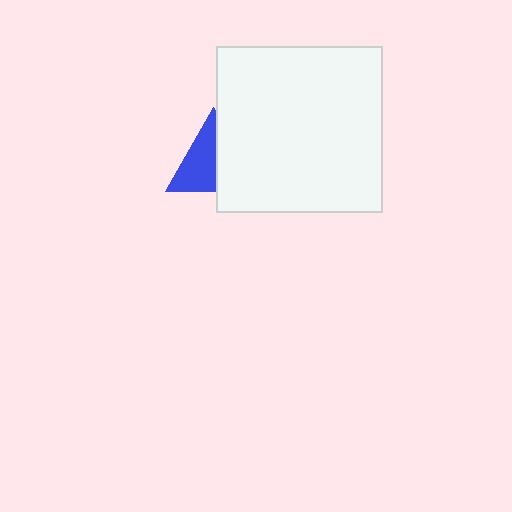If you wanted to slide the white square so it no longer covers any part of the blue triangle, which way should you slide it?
Slide it right — that is the most direct way to separate the two shapes.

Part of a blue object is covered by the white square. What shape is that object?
It is a triangle.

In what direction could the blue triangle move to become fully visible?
The blue triangle could move left. That would shift it out from behind the white square entirely.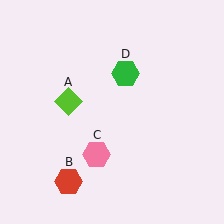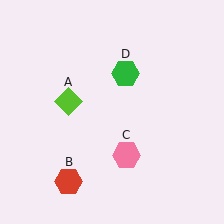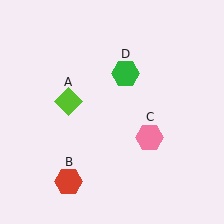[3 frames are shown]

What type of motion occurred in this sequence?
The pink hexagon (object C) rotated counterclockwise around the center of the scene.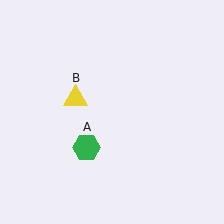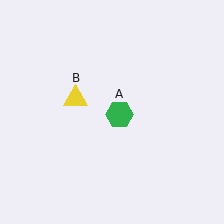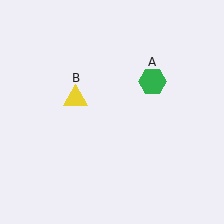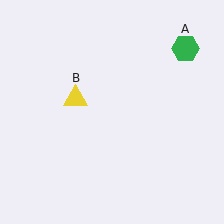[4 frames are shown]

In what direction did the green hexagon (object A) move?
The green hexagon (object A) moved up and to the right.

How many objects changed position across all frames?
1 object changed position: green hexagon (object A).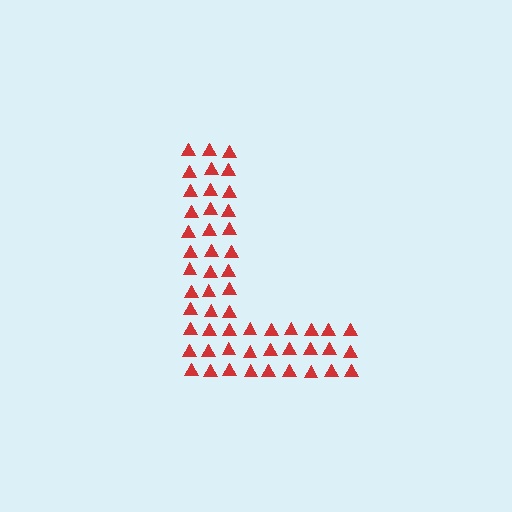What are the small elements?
The small elements are triangles.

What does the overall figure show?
The overall figure shows the letter L.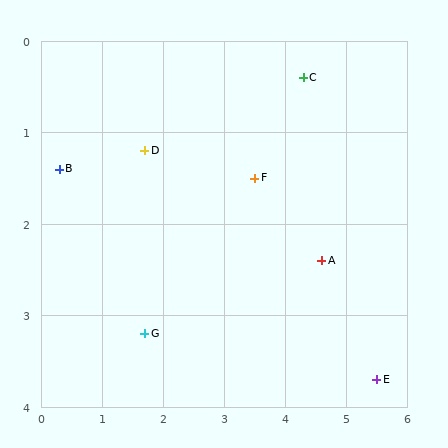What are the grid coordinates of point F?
Point F is at approximately (3.5, 1.5).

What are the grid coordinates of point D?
Point D is at approximately (1.7, 1.2).